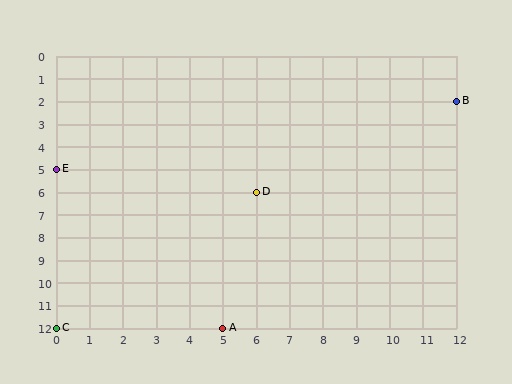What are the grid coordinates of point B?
Point B is at grid coordinates (12, 2).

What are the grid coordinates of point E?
Point E is at grid coordinates (0, 5).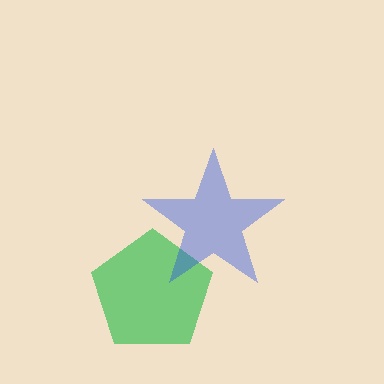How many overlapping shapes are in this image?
There are 2 overlapping shapes in the image.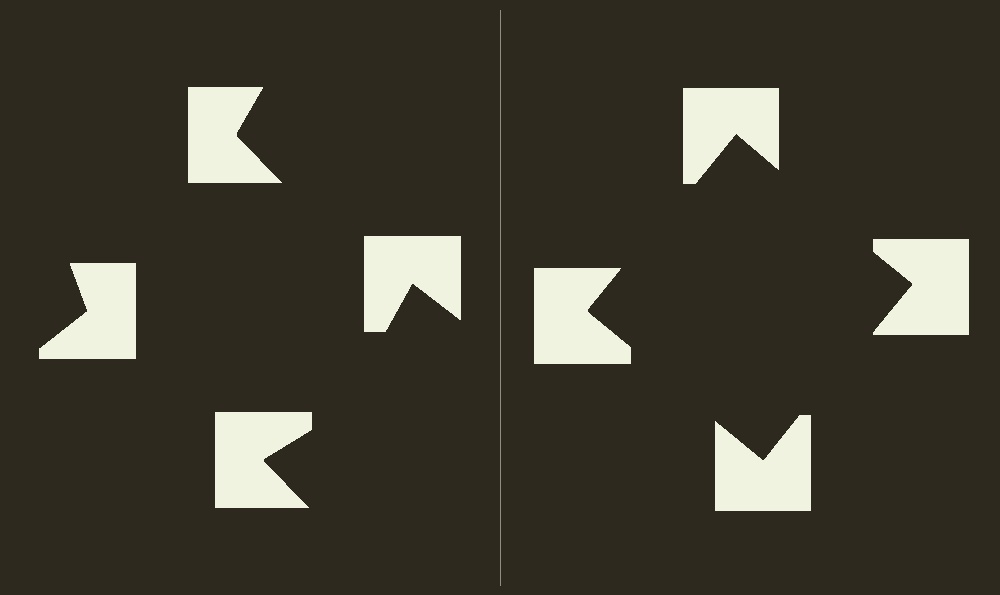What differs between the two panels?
The notched squares are positioned identically on both sides; only the wedge orientations differ. On the right they align to a square; on the left they are misaligned.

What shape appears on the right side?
An illusory square.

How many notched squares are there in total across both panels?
8 — 4 on each side.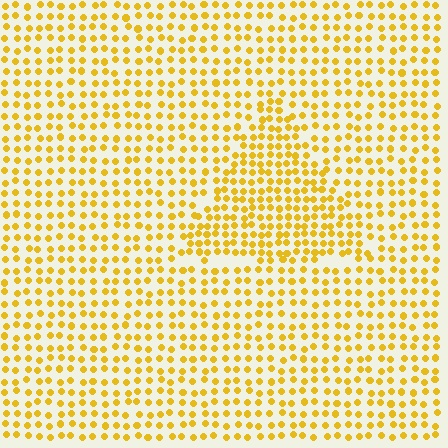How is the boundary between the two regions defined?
The boundary is defined by a change in element density (approximately 1.6x ratio). All elements are the same color, size, and shape.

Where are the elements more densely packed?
The elements are more densely packed inside the triangle boundary.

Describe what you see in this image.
The image contains small yellow elements arranged at two different densities. A triangle-shaped region is visible where the elements are more densely packed than the surrounding area.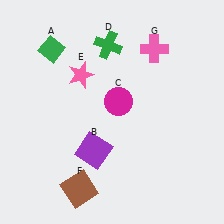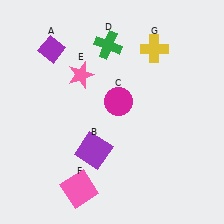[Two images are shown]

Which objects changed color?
A changed from green to purple. F changed from brown to pink. G changed from pink to yellow.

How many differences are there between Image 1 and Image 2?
There are 3 differences between the two images.